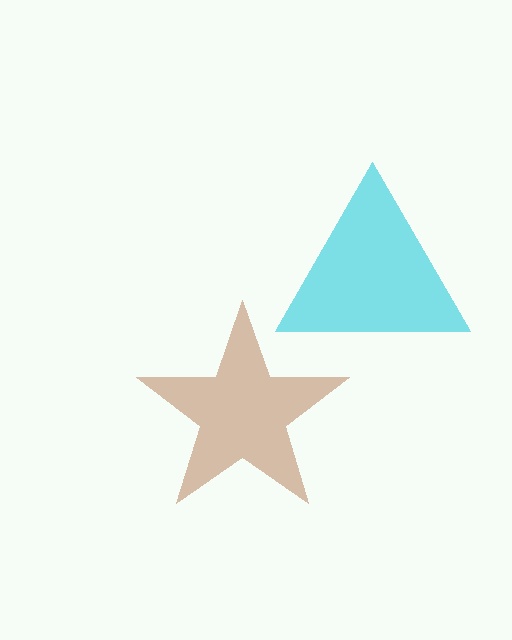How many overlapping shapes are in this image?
There are 2 overlapping shapes in the image.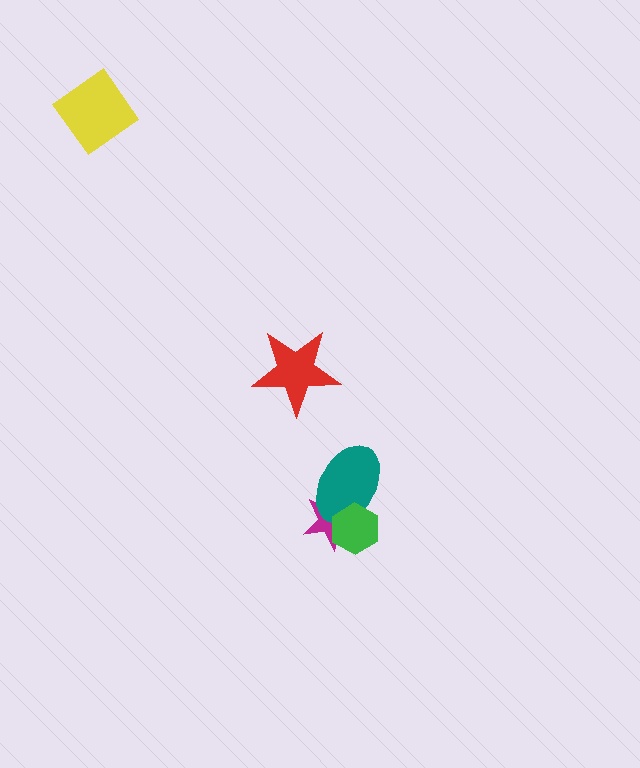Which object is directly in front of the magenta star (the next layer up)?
The teal ellipse is directly in front of the magenta star.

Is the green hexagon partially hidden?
No, no other shape covers it.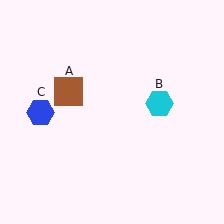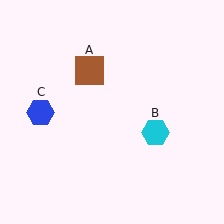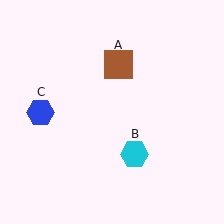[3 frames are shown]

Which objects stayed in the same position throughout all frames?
Blue hexagon (object C) remained stationary.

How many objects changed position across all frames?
2 objects changed position: brown square (object A), cyan hexagon (object B).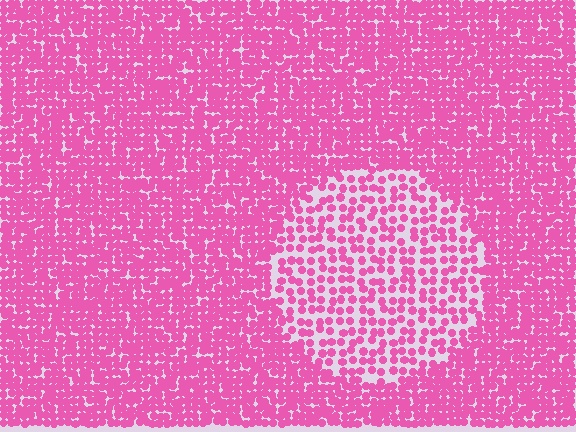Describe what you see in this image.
The image contains small pink elements arranged at two different densities. A circle-shaped region is visible where the elements are less densely packed than the surrounding area.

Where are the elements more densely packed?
The elements are more densely packed outside the circle boundary.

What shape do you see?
I see a circle.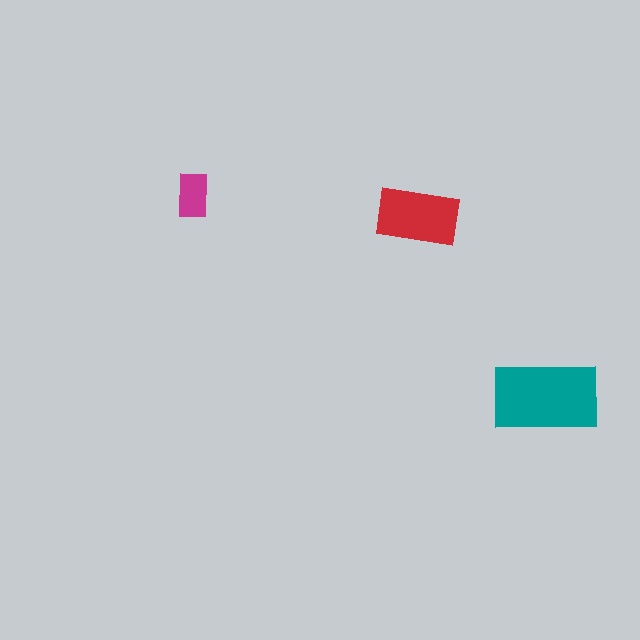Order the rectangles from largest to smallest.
the teal one, the red one, the magenta one.